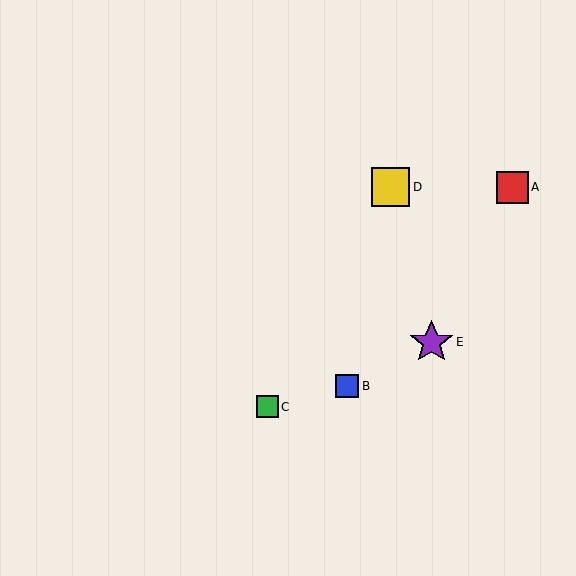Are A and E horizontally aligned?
No, A is at y≈187 and E is at y≈342.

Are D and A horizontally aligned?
Yes, both are at y≈187.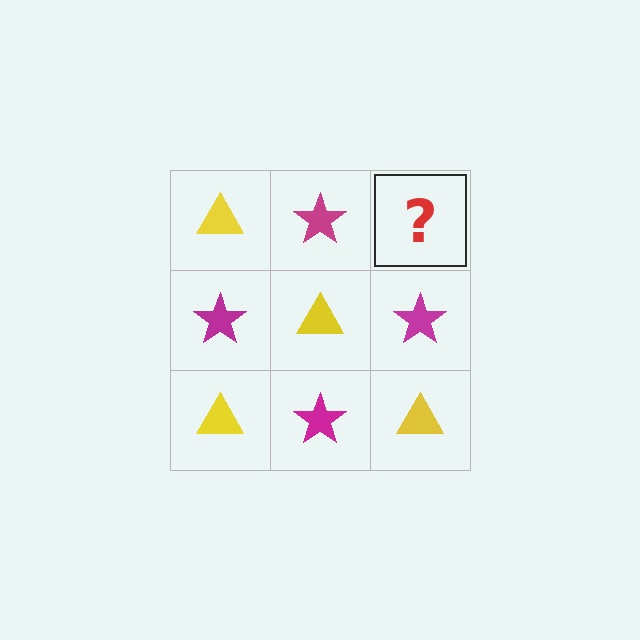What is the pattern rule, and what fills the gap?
The rule is that it alternates yellow triangle and magenta star in a checkerboard pattern. The gap should be filled with a yellow triangle.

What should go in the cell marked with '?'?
The missing cell should contain a yellow triangle.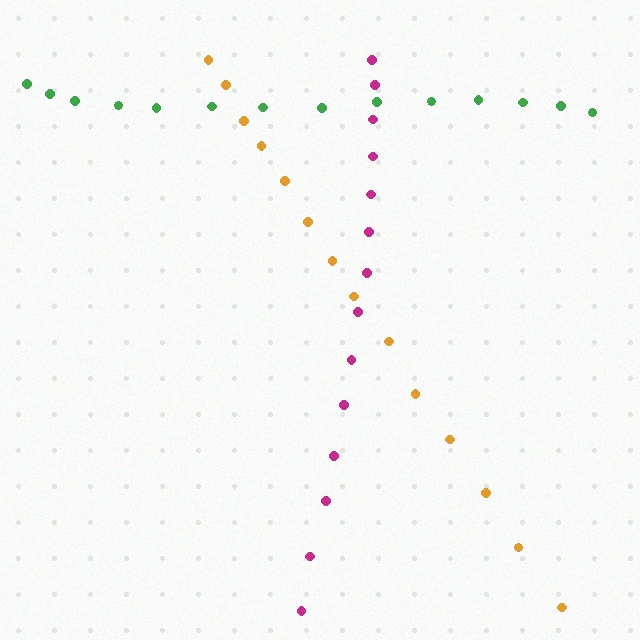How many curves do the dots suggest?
There are 3 distinct paths.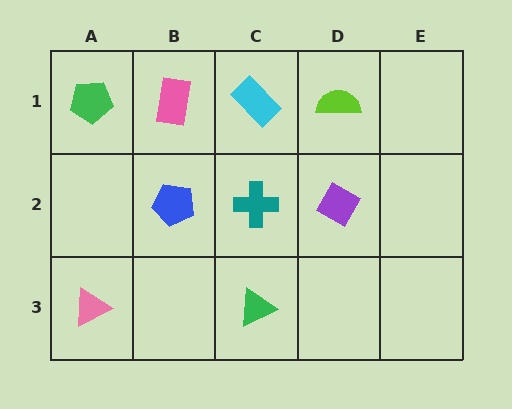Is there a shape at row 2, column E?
No, that cell is empty.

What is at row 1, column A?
A green pentagon.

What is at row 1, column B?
A pink rectangle.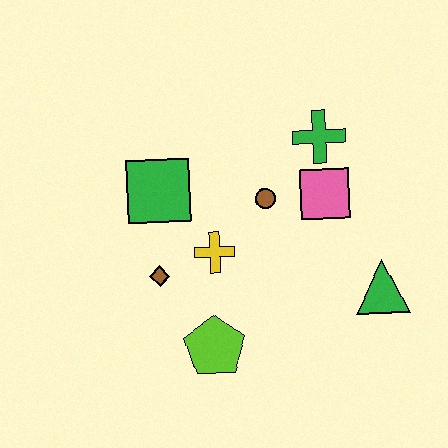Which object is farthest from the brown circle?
The lime pentagon is farthest from the brown circle.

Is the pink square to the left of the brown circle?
No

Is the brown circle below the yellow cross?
No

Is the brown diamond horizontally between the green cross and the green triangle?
No